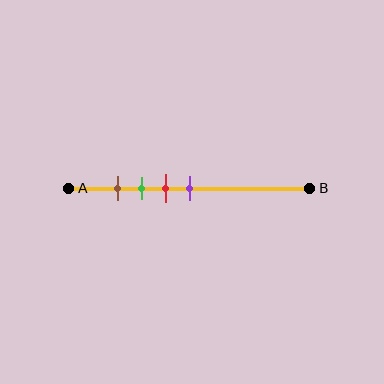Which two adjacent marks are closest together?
The brown and green marks are the closest adjacent pair.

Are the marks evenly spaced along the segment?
Yes, the marks are approximately evenly spaced.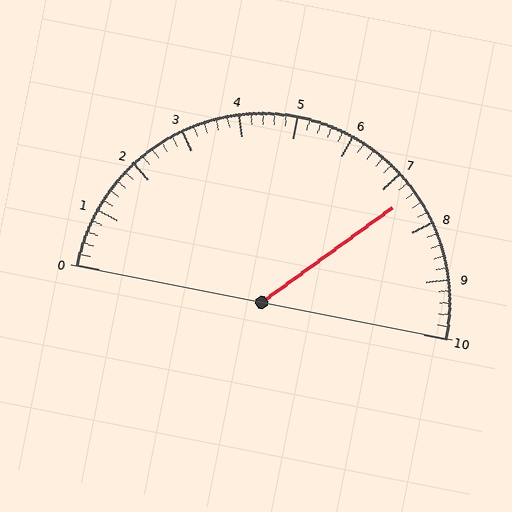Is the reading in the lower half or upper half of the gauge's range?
The reading is in the upper half of the range (0 to 10).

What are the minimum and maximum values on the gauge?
The gauge ranges from 0 to 10.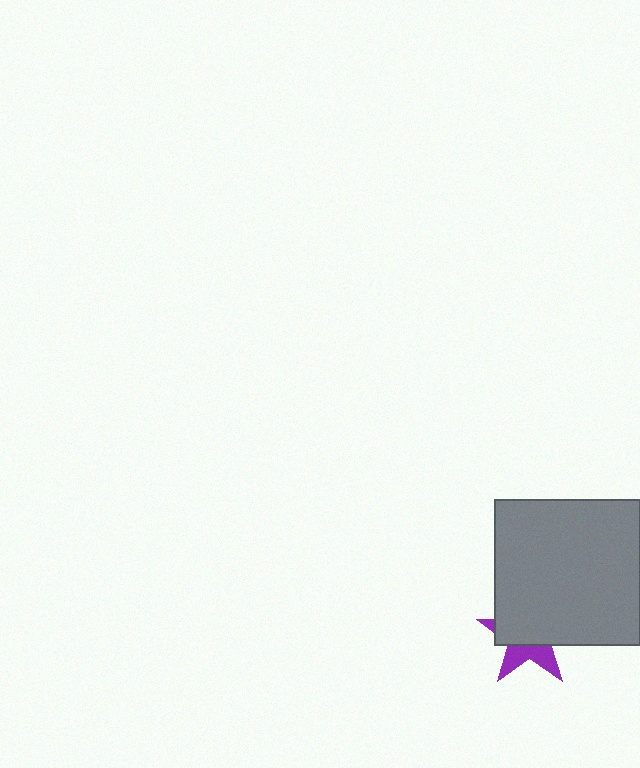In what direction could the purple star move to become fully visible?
The purple star could move down. That would shift it out from behind the gray square entirely.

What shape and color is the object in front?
The object in front is a gray square.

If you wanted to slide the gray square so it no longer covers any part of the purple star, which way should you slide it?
Slide it up — that is the most direct way to separate the two shapes.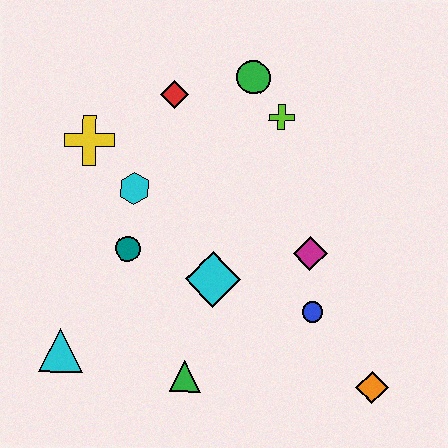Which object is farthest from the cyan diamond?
The green circle is farthest from the cyan diamond.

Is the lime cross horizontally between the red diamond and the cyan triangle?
No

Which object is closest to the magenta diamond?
The blue circle is closest to the magenta diamond.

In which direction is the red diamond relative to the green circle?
The red diamond is to the left of the green circle.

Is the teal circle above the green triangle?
Yes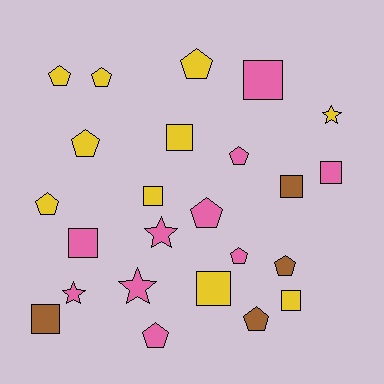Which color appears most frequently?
Pink, with 10 objects.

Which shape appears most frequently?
Pentagon, with 11 objects.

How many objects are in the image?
There are 24 objects.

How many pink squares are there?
There are 3 pink squares.